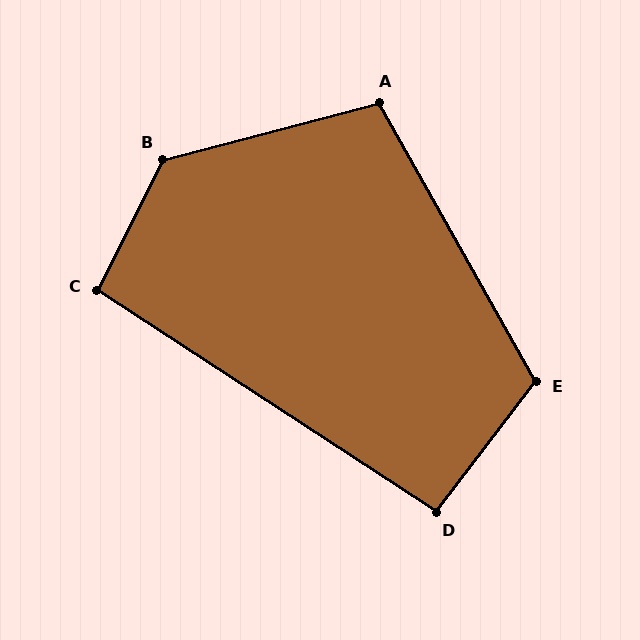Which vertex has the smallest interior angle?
D, at approximately 94 degrees.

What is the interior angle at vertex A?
Approximately 105 degrees (obtuse).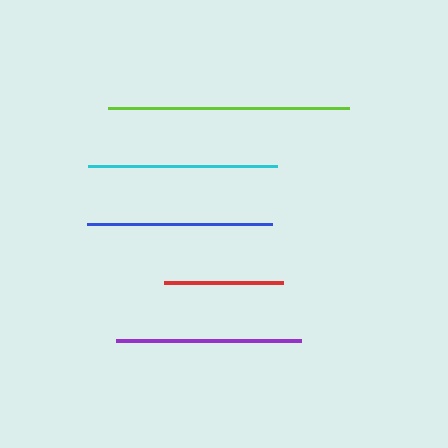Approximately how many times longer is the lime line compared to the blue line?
The lime line is approximately 1.3 times the length of the blue line.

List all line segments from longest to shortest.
From longest to shortest: lime, cyan, blue, purple, red.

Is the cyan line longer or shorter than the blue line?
The cyan line is longer than the blue line.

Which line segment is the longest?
The lime line is the longest at approximately 241 pixels.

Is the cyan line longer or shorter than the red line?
The cyan line is longer than the red line.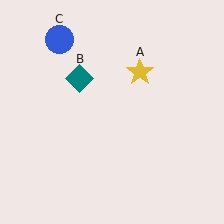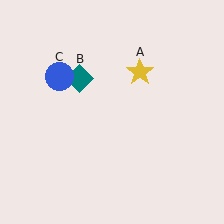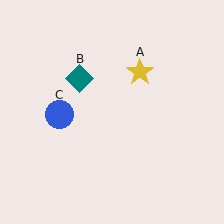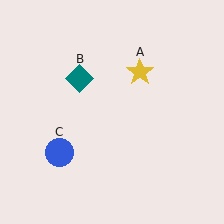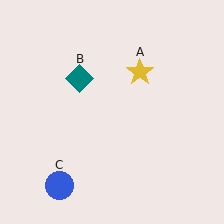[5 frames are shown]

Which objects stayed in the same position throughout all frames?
Yellow star (object A) and teal diamond (object B) remained stationary.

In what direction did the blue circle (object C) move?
The blue circle (object C) moved down.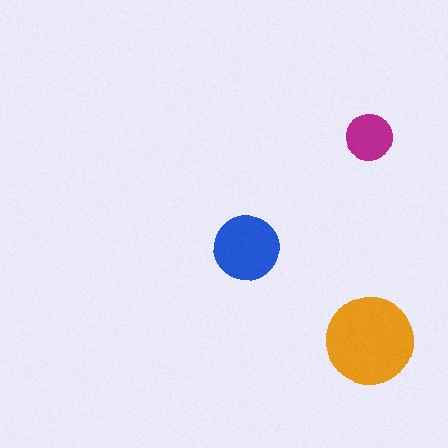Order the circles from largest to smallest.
the orange one, the blue one, the magenta one.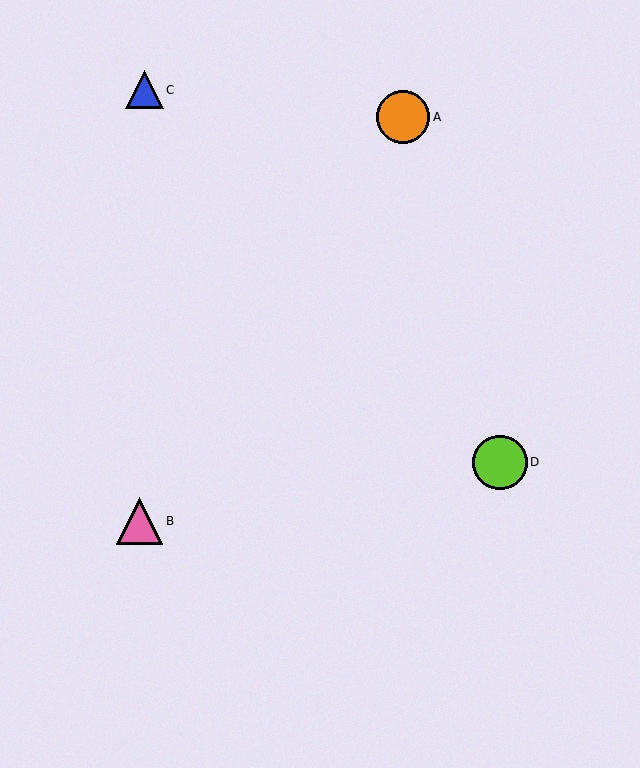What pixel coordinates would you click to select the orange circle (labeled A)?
Click at (403, 117) to select the orange circle A.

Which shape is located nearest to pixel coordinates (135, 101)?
The blue triangle (labeled C) at (144, 90) is nearest to that location.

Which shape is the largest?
The lime circle (labeled D) is the largest.